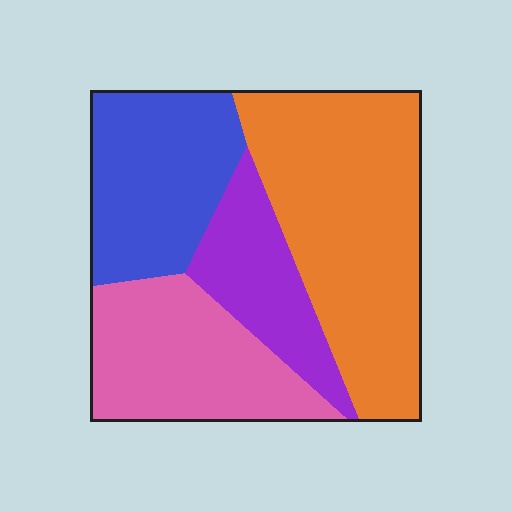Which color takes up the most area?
Orange, at roughly 40%.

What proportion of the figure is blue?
Blue covers around 25% of the figure.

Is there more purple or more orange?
Orange.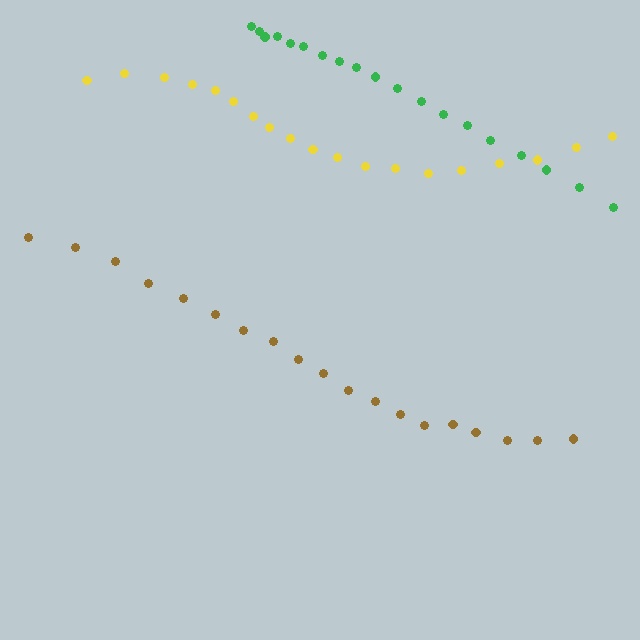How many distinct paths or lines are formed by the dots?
There are 3 distinct paths.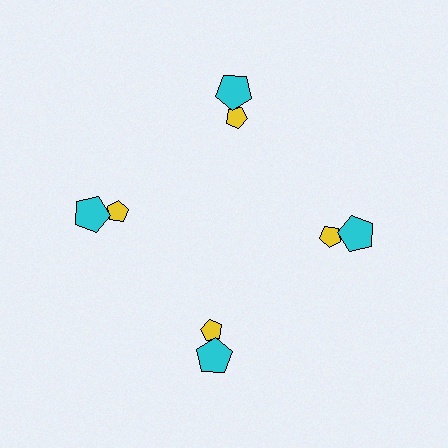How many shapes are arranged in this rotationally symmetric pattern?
There are 8 shapes, arranged in 4 groups of 2.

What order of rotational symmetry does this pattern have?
This pattern has 4-fold rotational symmetry.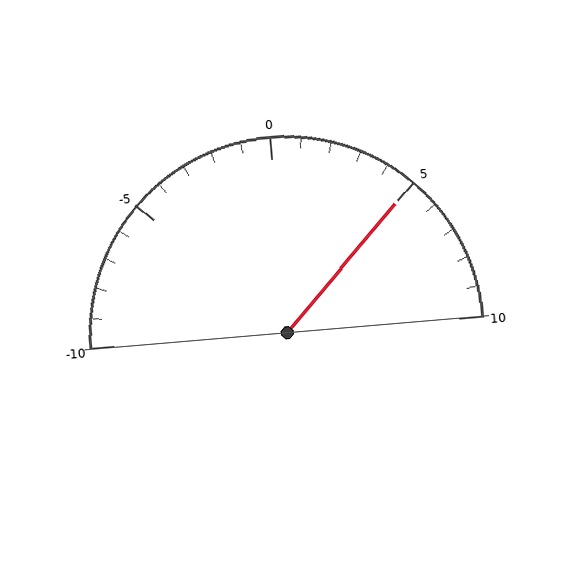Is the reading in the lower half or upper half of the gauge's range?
The reading is in the upper half of the range (-10 to 10).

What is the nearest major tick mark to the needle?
The nearest major tick mark is 5.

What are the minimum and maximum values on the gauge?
The gauge ranges from -10 to 10.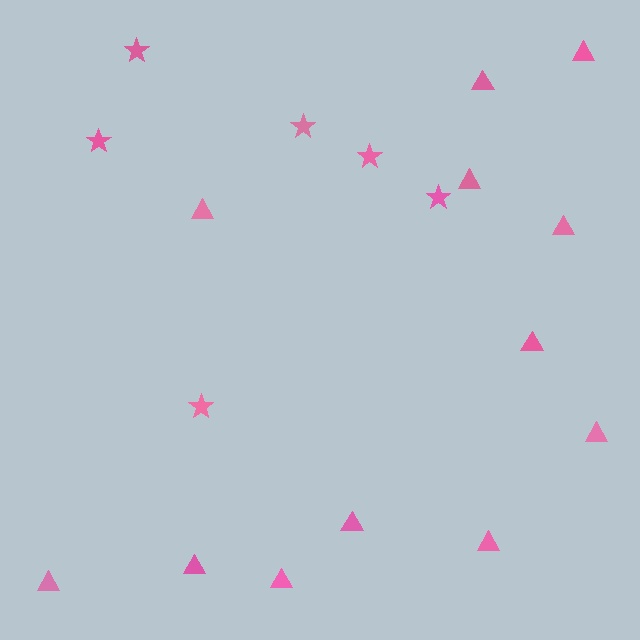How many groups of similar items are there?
There are 2 groups: one group of stars (6) and one group of triangles (12).